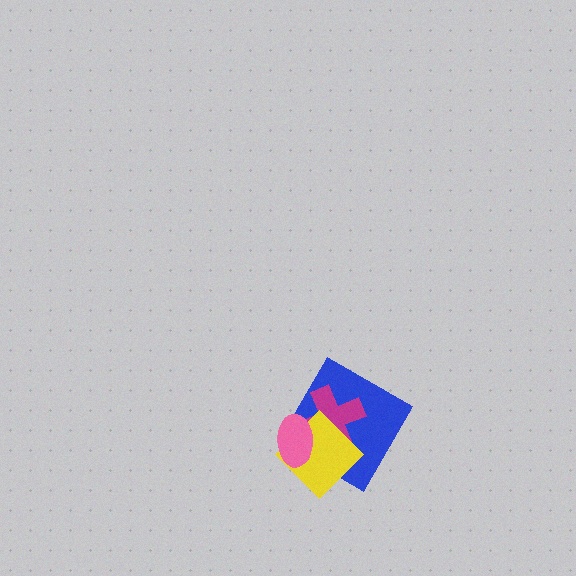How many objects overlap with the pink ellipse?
3 objects overlap with the pink ellipse.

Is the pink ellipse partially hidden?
No, no other shape covers it.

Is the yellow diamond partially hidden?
Yes, it is partially covered by another shape.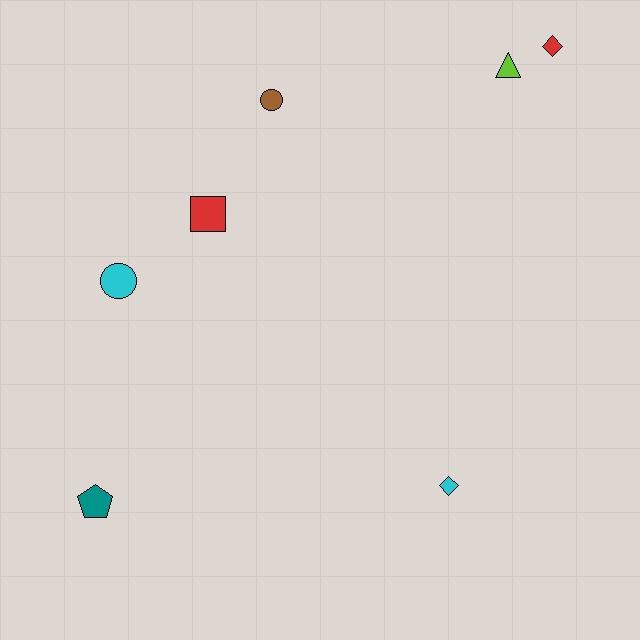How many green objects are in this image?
There are no green objects.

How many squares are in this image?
There is 1 square.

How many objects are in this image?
There are 7 objects.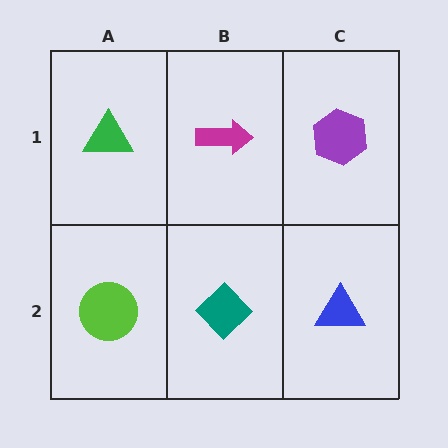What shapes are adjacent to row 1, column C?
A blue triangle (row 2, column C), a magenta arrow (row 1, column B).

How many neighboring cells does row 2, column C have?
2.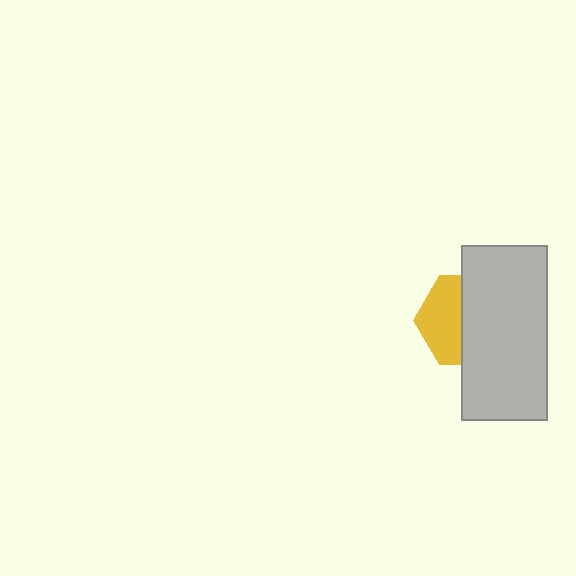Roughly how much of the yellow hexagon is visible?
About half of it is visible (roughly 45%).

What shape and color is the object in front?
The object in front is a light gray rectangle.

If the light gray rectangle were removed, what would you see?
You would see the complete yellow hexagon.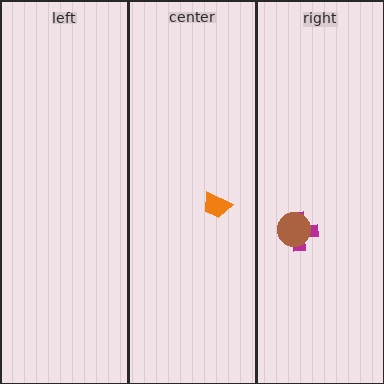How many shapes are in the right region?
2.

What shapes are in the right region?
The magenta cross, the brown circle.